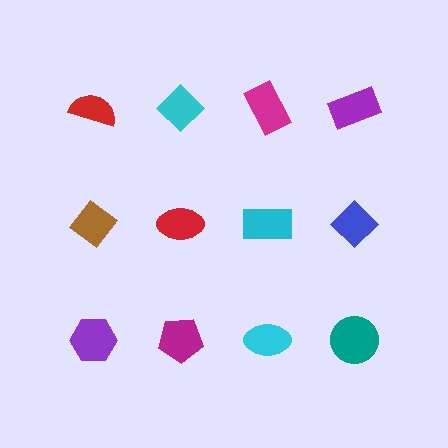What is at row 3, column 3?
A cyan ellipse.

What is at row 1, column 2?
A cyan diamond.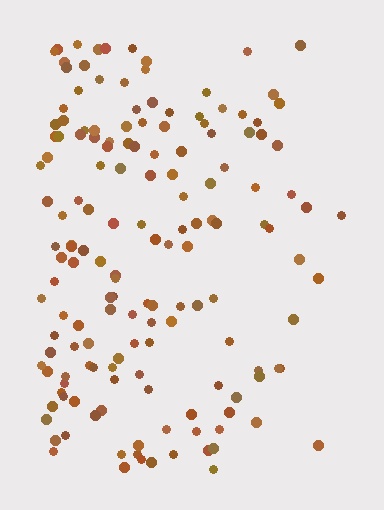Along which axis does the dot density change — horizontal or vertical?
Horizontal.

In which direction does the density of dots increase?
From right to left, with the left side densest.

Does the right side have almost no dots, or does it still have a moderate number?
Still a moderate number, just noticeably fewer than the left.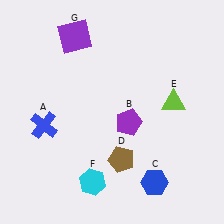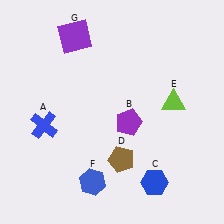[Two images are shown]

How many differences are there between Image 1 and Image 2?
There is 1 difference between the two images.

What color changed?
The hexagon (F) changed from cyan in Image 1 to blue in Image 2.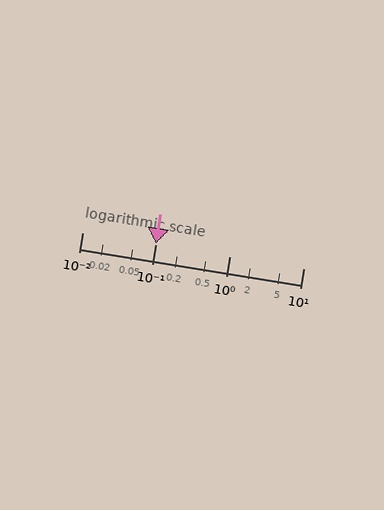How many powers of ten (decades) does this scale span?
The scale spans 3 decades, from 0.01 to 10.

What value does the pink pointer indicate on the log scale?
The pointer indicates approximately 0.1.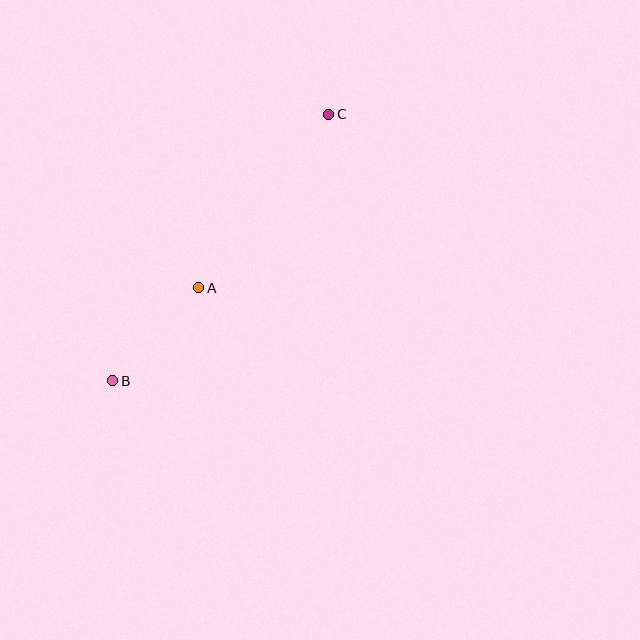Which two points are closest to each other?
Points A and B are closest to each other.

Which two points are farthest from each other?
Points B and C are farthest from each other.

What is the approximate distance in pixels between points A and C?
The distance between A and C is approximately 217 pixels.